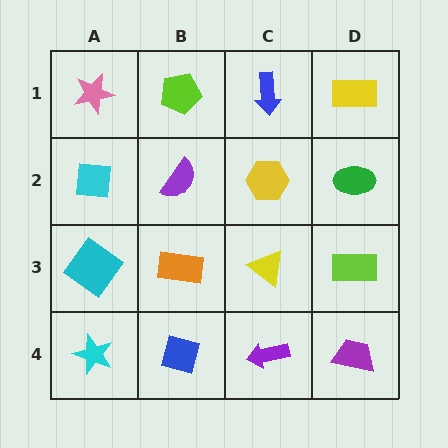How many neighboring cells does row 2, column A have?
3.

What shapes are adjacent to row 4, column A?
A cyan diamond (row 3, column A), a blue square (row 4, column B).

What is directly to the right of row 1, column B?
A blue arrow.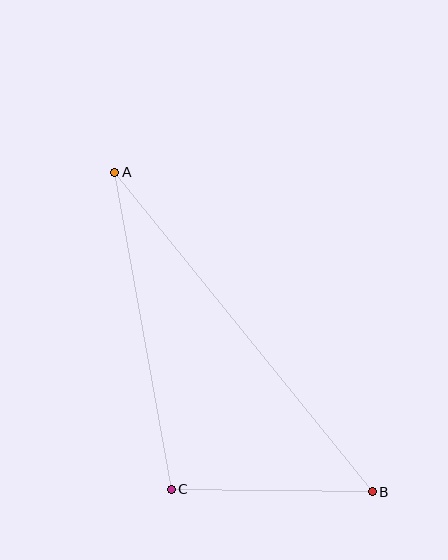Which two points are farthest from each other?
Points A and B are farthest from each other.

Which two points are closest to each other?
Points B and C are closest to each other.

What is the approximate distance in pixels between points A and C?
The distance between A and C is approximately 322 pixels.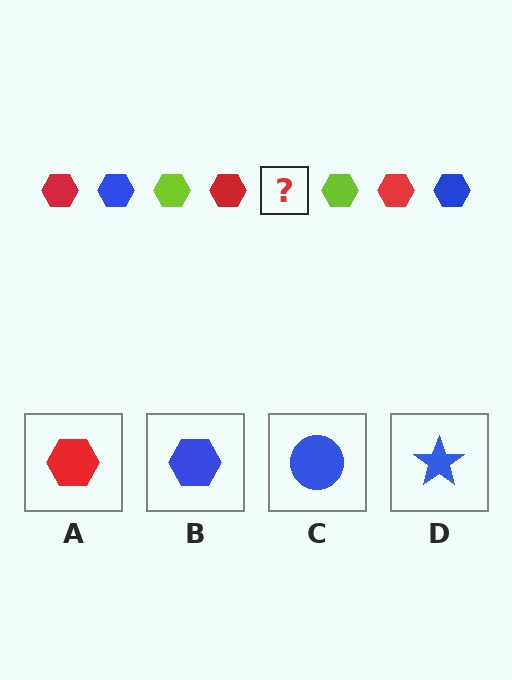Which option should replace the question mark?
Option B.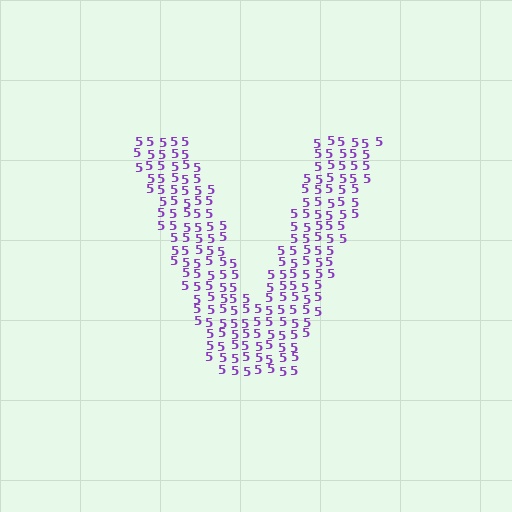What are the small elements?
The small elements are digit 5's.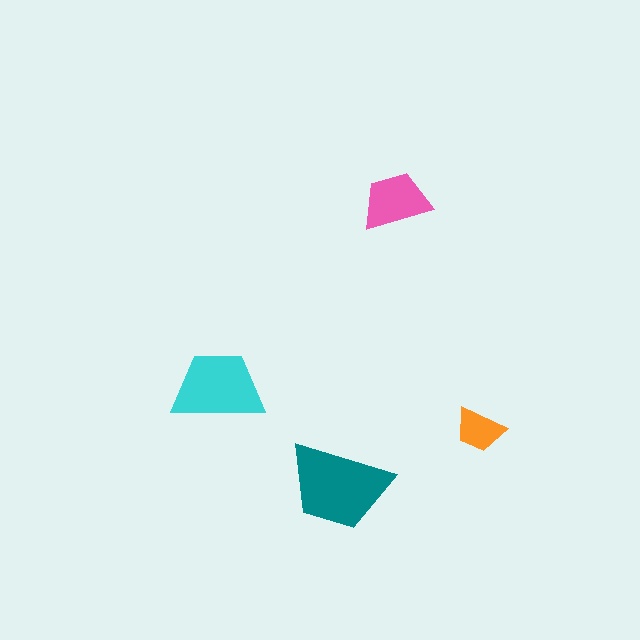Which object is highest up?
The pink trapezoid is topmost.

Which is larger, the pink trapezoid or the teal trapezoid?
The teal one.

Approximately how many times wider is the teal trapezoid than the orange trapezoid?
About 2 times wider.